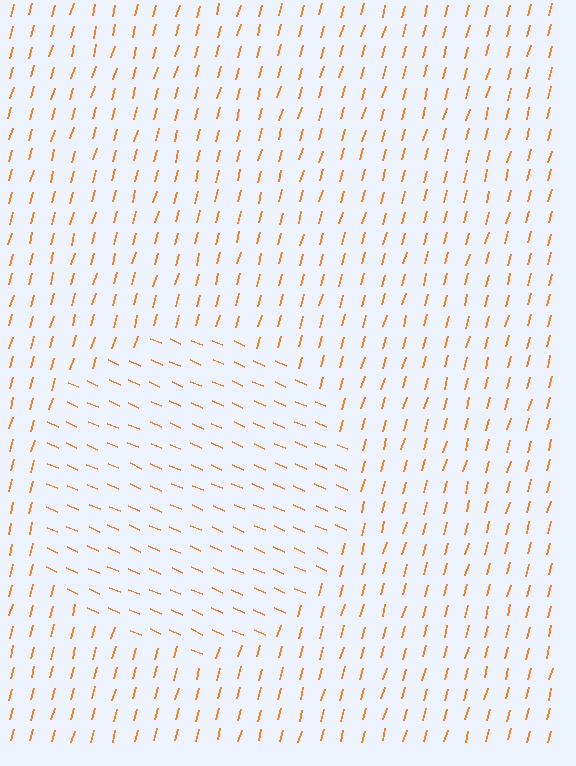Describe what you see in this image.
The image is filled with small orange line segments. A circle region in the image has lines oriented differently from the surrounding lines, creating a visible texture boundary.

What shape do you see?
I see a circle.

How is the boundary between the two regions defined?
The boundary is defined purely by a change in line orientation (approximately 81 degrees difference). All lines are the same color and thickness.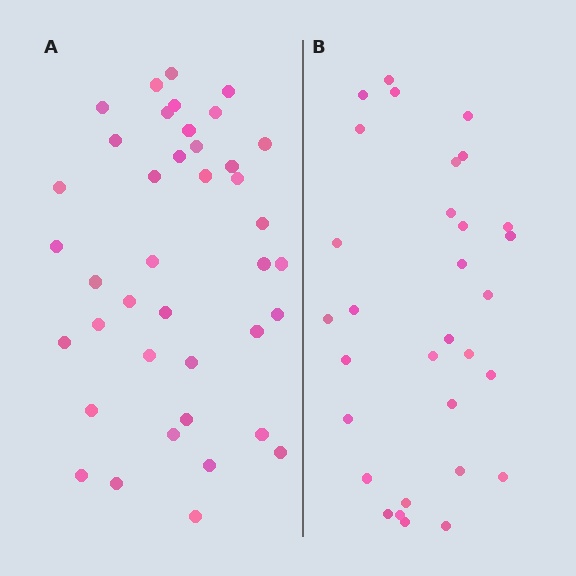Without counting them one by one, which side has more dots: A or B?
Region A (the left region) has more dots.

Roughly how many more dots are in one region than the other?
Region A has roughly 8 or so more dots than region B.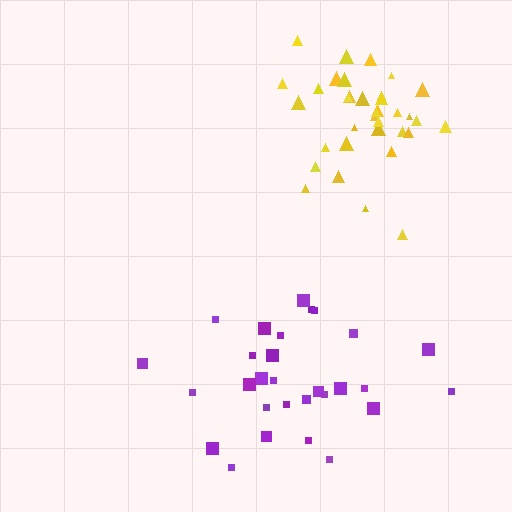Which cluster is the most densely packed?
Yellow.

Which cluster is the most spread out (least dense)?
Purple.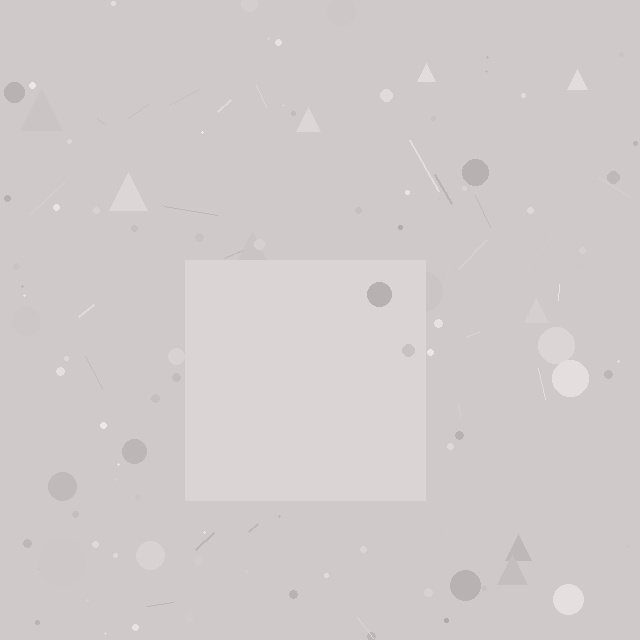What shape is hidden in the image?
A square is hidden in the image.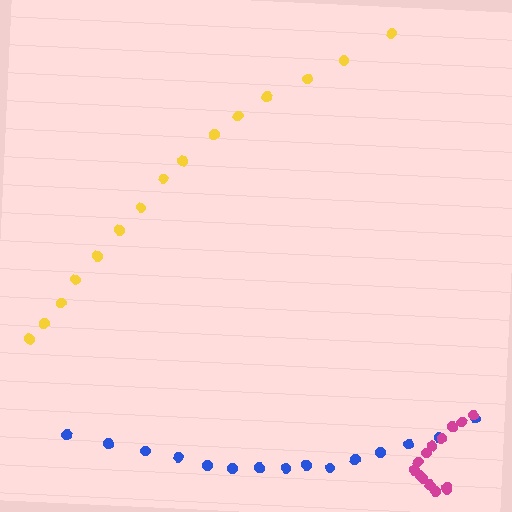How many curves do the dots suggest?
There are 3 distinct paths.